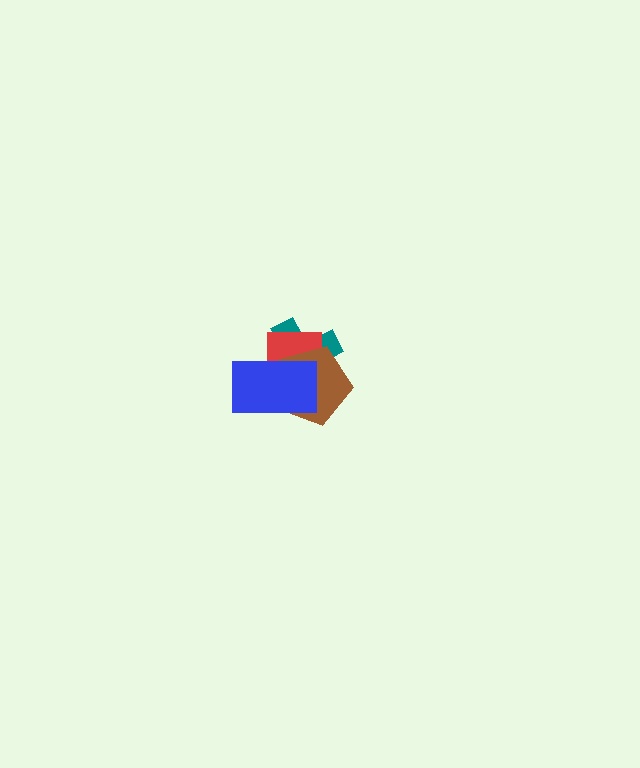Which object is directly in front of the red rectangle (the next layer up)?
The brown pentagon is directly in front of the red rectangle.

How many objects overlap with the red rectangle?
3 objects overlap with the red rectangle.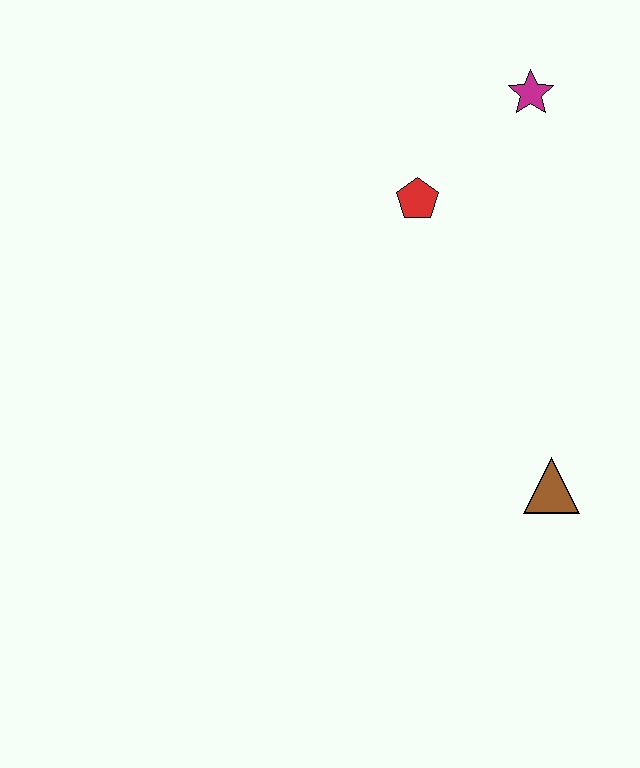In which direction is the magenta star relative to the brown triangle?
The magenta star is above the brown triangle.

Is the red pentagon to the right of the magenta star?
No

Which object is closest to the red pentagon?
The magenta star is closest to the red pentagon.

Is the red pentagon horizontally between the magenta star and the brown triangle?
No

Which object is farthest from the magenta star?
The brown triangle is farthest from the magenta star.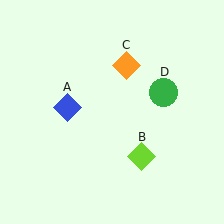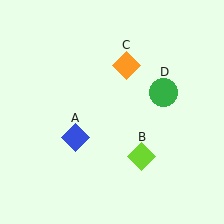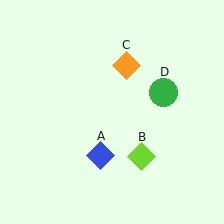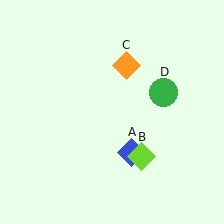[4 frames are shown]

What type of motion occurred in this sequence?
The blue diamond (object A) rotated counterclockwise around the center of the scene.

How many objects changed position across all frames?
1 object changed position: blue diamond (object A).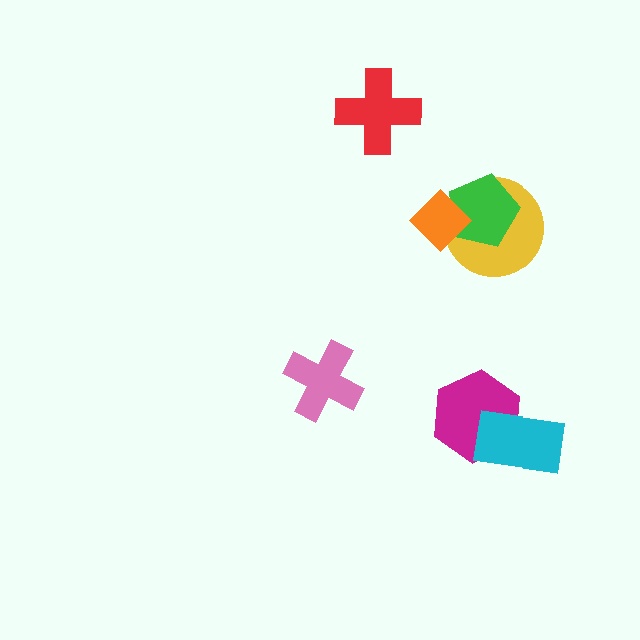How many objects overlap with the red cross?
0 objects overlap with the red cross.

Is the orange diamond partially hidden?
No, no other shape covers it.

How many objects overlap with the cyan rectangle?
1 object overlaps with the cyan rectangle.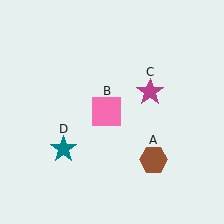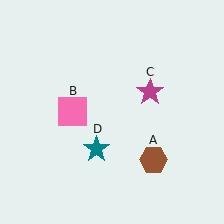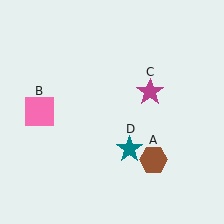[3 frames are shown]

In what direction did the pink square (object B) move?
The pink square (object B) moved left.